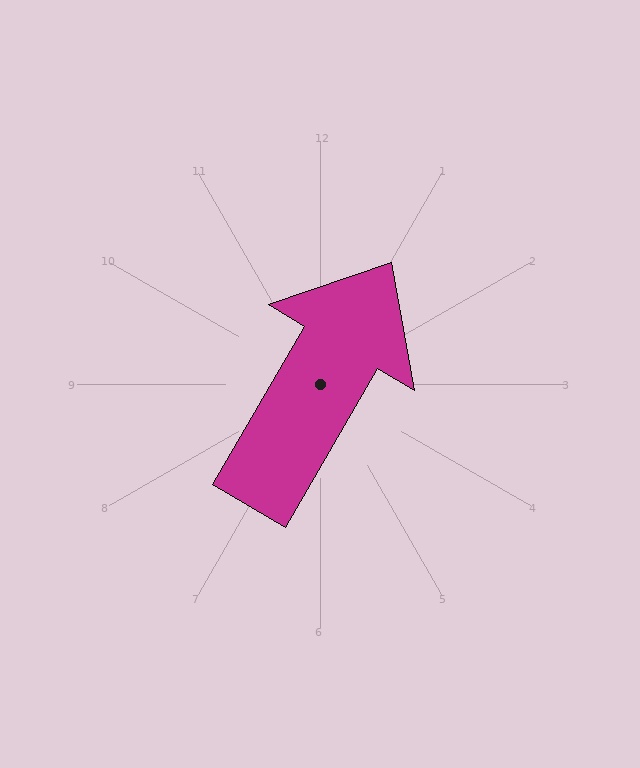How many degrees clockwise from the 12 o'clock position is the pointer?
Approximately 30 degrees.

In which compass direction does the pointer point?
Northeast.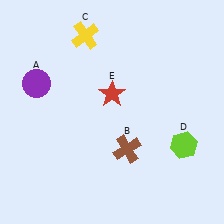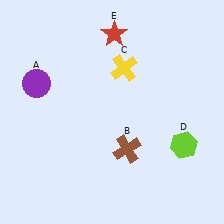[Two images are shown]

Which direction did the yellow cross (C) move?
The yellow cross (C) moved right.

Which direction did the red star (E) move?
The red star (E) moved up.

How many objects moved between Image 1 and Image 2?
2 objects moved between the two images.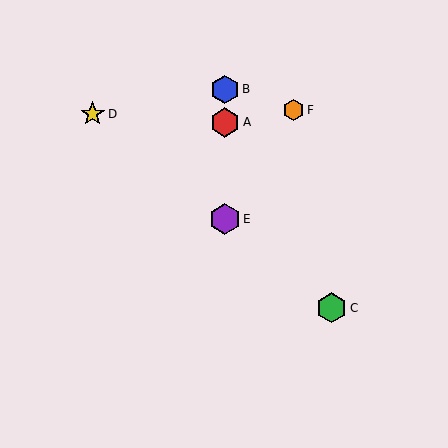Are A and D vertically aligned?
No, A is at x≈225 and D is at x≈93.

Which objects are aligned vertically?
Objects A, B, E are aligned vertically.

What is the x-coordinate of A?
Object A is at x≈225.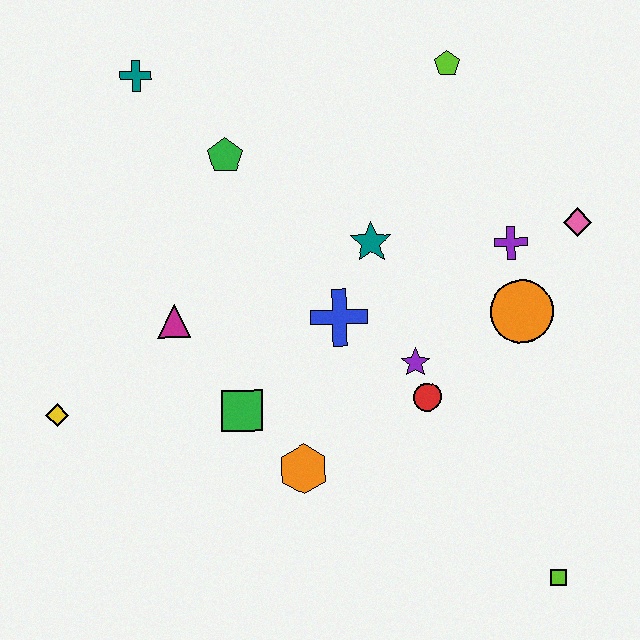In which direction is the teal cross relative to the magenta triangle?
The teal cross is above the magenta triangle.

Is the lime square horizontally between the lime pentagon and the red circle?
No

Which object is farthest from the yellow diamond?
The pink diamond is farthest from the yellow diamond.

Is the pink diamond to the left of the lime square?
No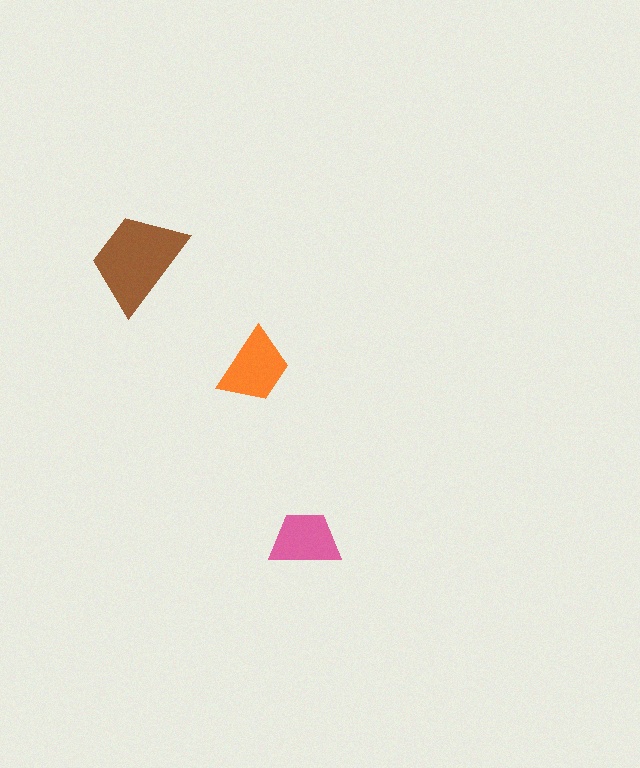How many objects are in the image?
There are 3 objects in the image.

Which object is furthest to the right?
The pink trapezoid is rightmost.